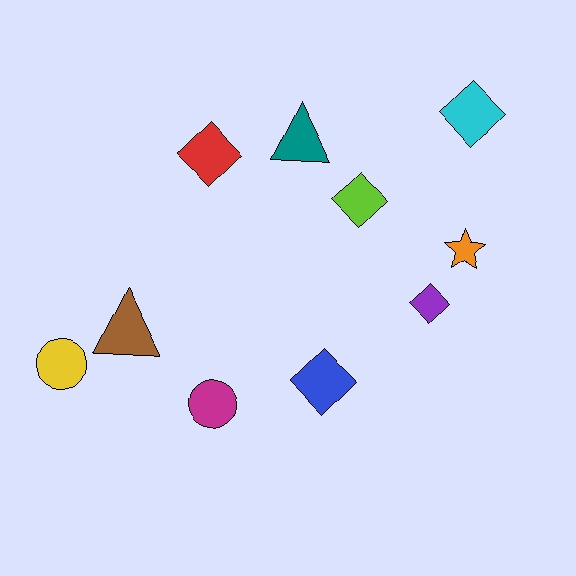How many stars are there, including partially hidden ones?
There is 1 star.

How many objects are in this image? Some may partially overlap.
There are 10 objects.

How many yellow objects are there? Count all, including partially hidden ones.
There is 1 yellow object.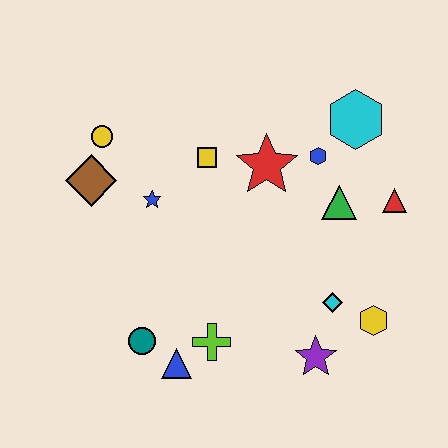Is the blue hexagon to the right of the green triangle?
No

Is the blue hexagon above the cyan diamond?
Yes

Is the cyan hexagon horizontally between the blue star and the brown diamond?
No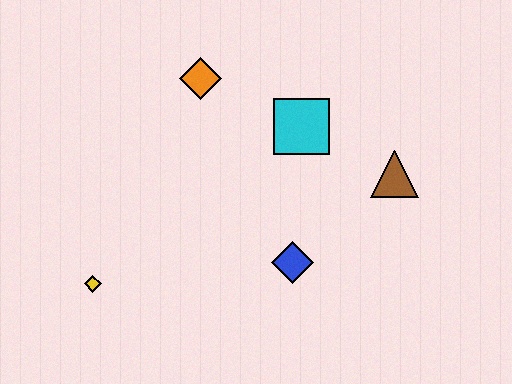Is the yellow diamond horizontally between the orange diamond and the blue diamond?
No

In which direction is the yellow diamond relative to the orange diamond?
The yellow diamond is below the orange diamond.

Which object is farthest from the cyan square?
The yellow diamond is farthest from the cyan square.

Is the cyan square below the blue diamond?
No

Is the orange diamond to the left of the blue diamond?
Yes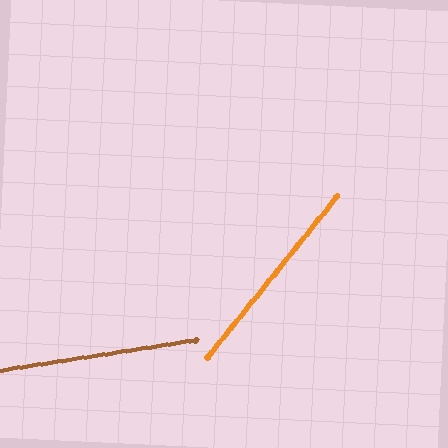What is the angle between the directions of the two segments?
Approximately 42 degrees.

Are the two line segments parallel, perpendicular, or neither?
Neither parallel nor perpendicular — they differ by about 42°.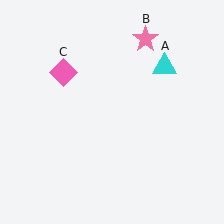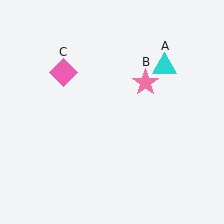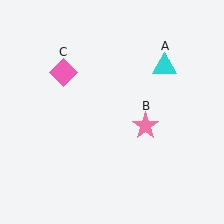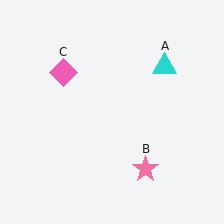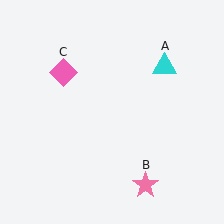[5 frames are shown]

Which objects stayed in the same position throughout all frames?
Cyan triangle (object A) and pink diamond (object C) remained stationary.